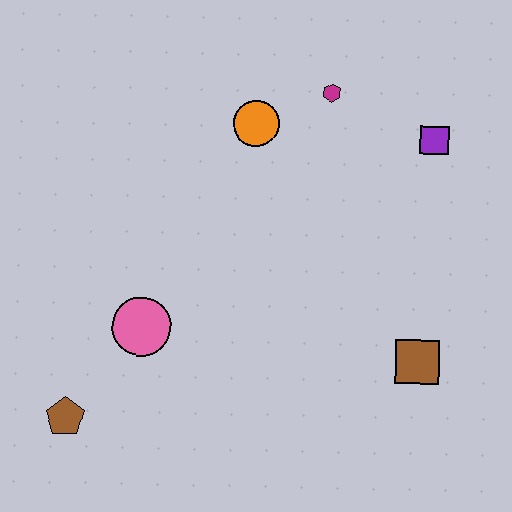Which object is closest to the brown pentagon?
The pink circle is closest to the brown pentagon.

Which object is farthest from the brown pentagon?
The purple square is farthest from the brown pentagon.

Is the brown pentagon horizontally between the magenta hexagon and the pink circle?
No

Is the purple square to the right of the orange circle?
Yes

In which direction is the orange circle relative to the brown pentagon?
The orange circle is above the brown pentagon.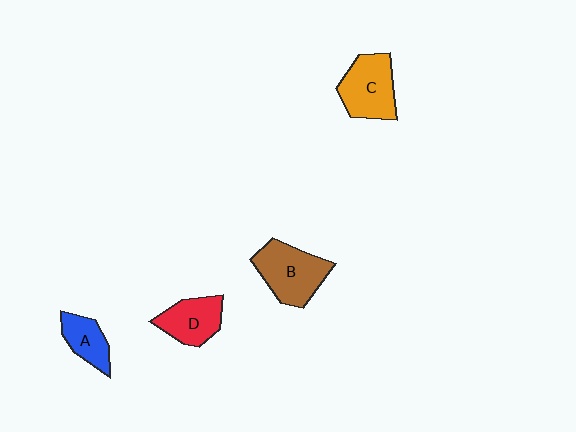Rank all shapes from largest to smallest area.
From largest to smallest: B (brown), C (orange), D (red), A (blue).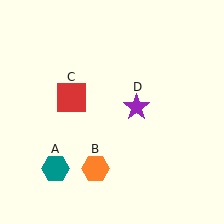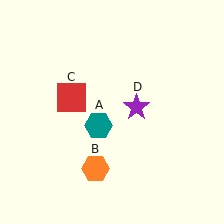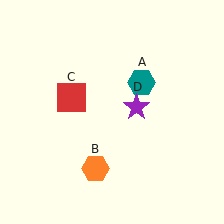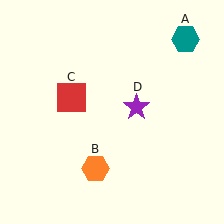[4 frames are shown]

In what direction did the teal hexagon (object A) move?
The teal hexagon (object A) moved up and to the right.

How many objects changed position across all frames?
1 object changed position: teal hexagon (object A).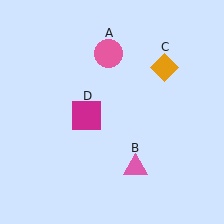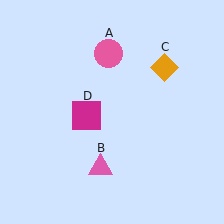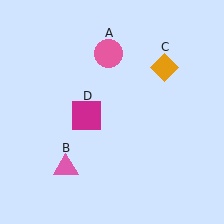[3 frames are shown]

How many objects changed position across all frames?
1 object changed position: pink triangle (object B).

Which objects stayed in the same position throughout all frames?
Pink circle (object A) and orange diamond (object C) and magenta square (object D) remained stationary.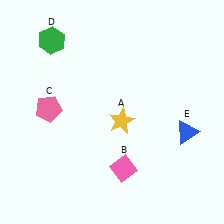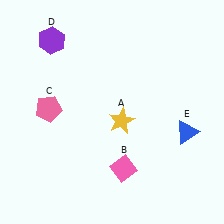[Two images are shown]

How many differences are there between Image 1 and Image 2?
There is 1 difference between the two images.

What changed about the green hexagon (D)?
In Image 1, D is green. In Image 2, it changed to purple.